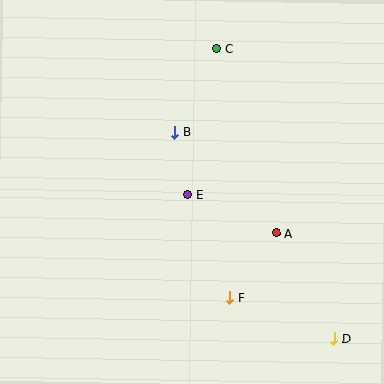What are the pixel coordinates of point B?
Point B is at (175, 132).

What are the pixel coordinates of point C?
Point C is at (217, 48).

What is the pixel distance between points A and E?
The distance between A and E is 97 pixels.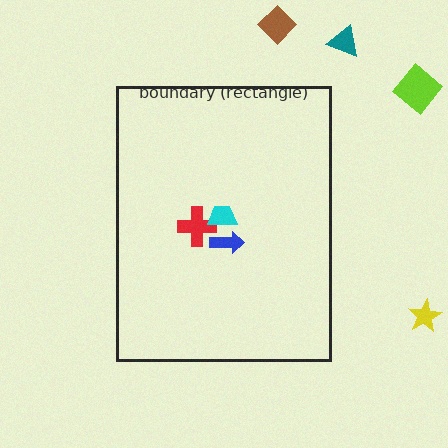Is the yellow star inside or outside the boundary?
Outside.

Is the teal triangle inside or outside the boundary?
Outside.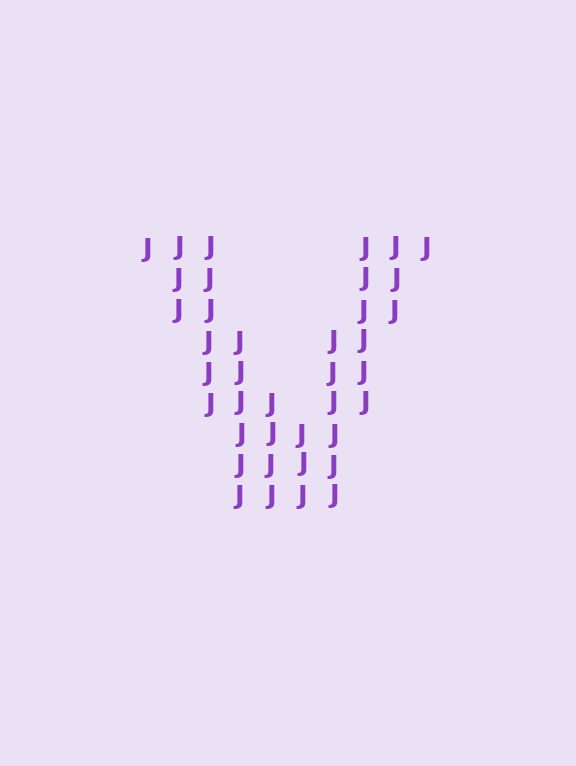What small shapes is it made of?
It is made of small letter J's.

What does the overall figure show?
The overall figure shows the letter V.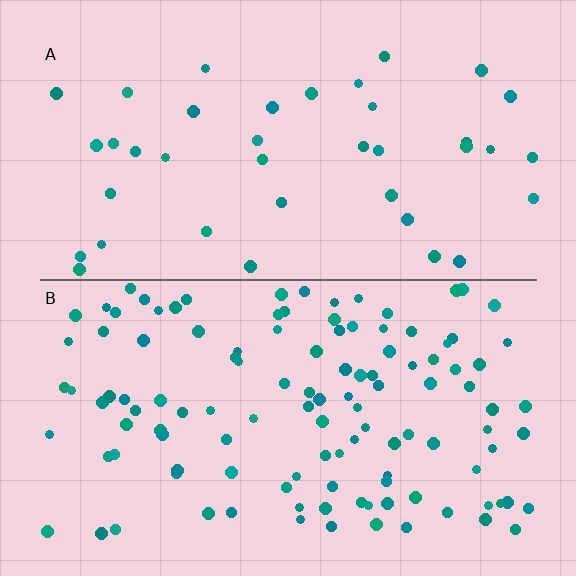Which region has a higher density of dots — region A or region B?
B (the bottom).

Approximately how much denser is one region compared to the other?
Approximately 3.0× — region B over region A.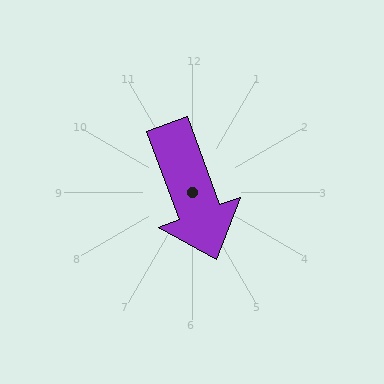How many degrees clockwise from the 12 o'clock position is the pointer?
Approximately 160 degrees.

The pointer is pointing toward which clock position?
Roughly 5 o'clock.